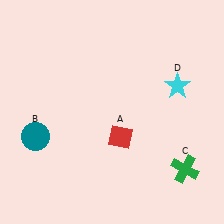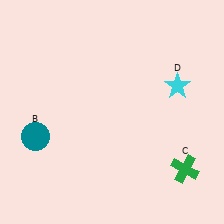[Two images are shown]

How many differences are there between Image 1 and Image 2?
There is 1 difference between the two images.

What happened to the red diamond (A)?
The red diamond (A) was removed in Image 2. It was in the bottom-right area of Image 1.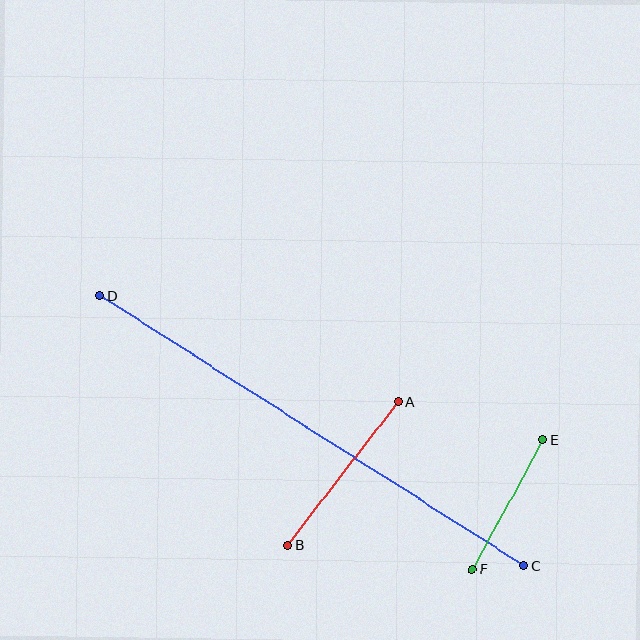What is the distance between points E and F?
The distance is approximately 148 pixels.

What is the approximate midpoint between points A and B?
The midpoint is at approximately (343, 473) pixels.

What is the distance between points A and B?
The distance is approximately 181 pixels.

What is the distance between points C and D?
The distance is approximately 502 pixels.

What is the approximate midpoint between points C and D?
The midpoint is at approximately (312, 431) pixels.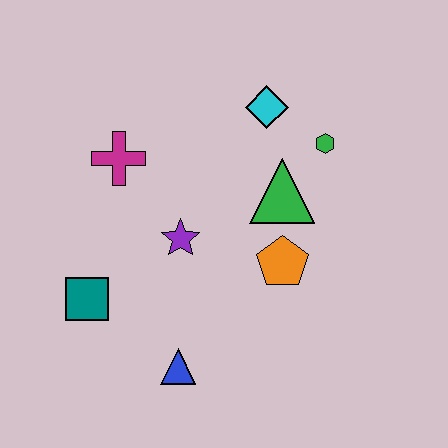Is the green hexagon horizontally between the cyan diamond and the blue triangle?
No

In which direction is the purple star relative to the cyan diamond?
The purple star is below the cyan diamond.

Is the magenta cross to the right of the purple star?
No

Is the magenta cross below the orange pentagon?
No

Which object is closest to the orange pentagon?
The green triangle is closest to the orange pentagon.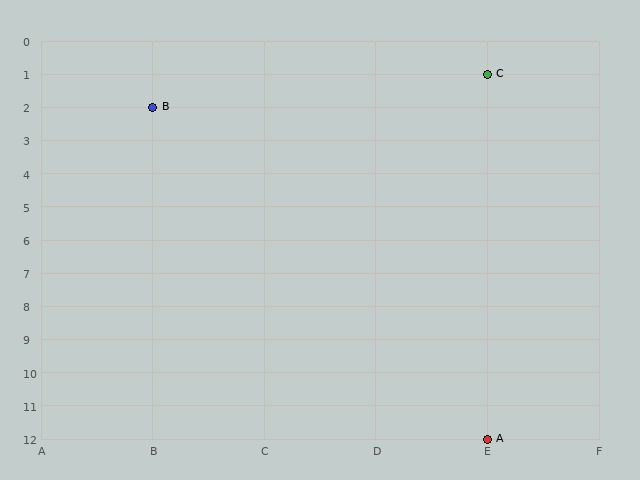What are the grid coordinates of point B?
Point B is at grid coordinates (B, 2).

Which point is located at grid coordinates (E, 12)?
Point A is at (E, 12).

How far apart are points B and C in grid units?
Points B and C are 3 columns and 1 row apart (about 3.2 grid units diagonally).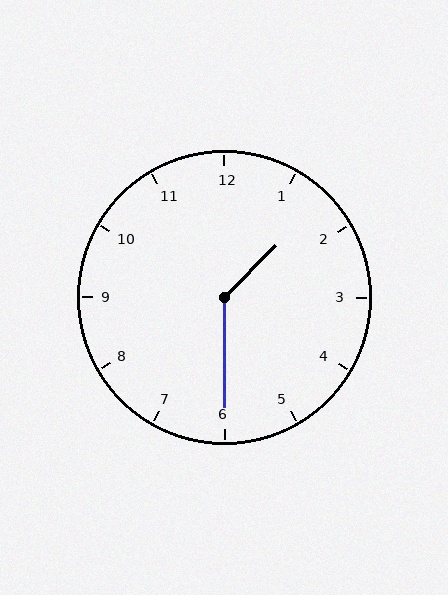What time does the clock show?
1:30.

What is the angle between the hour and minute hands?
Approximately 135 degrees.